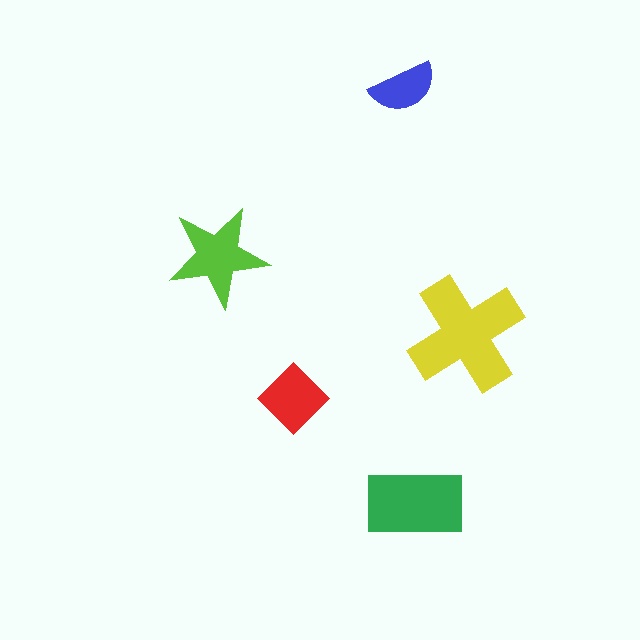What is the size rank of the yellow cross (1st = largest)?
1st.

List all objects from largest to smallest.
The yellow cross, the green rectangle, the lime star, the red diamond, the blue semicircle.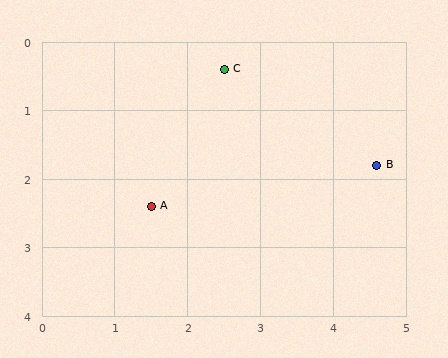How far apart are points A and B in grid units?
Points A and B are about 3.2 grid units apart.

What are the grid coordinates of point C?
Point C is at approximately (2.5, 0.4).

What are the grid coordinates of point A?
Point A is at approximately (1.5, 2.4).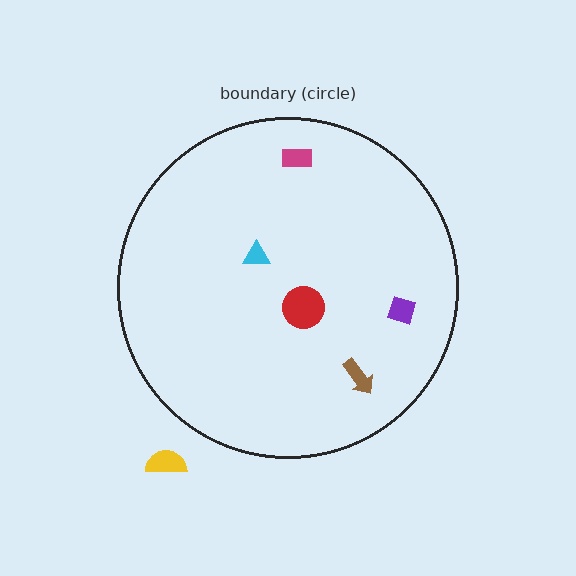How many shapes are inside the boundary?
5 inside, 1 outside.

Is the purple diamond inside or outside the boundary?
Inside.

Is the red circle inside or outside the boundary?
Inside.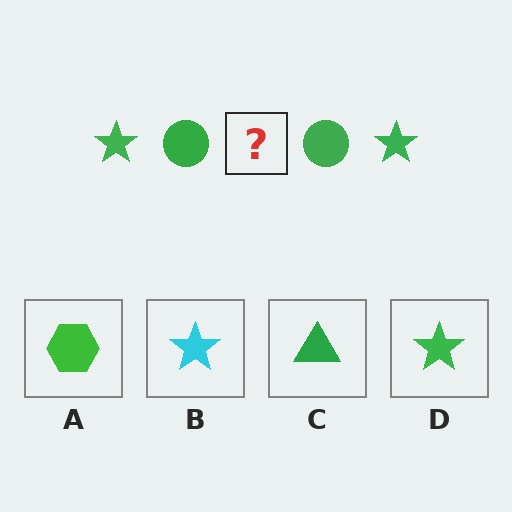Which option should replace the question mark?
Option D.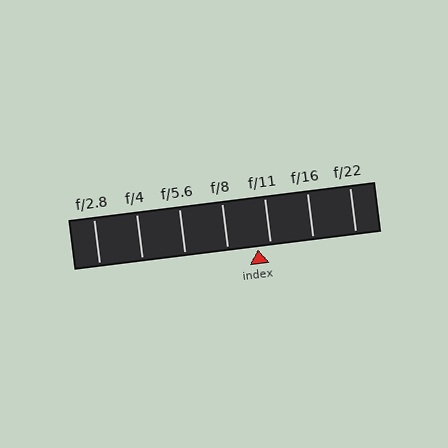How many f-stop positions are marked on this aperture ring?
There are 7 f-stop positions marked.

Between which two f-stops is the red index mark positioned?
The index mark is between f/8 and f/11.